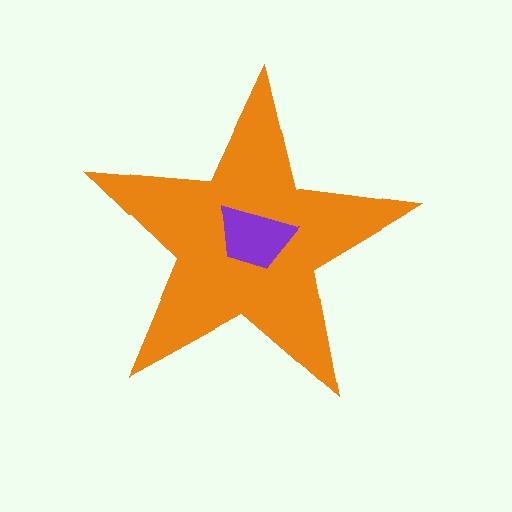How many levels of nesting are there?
2.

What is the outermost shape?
The orange star.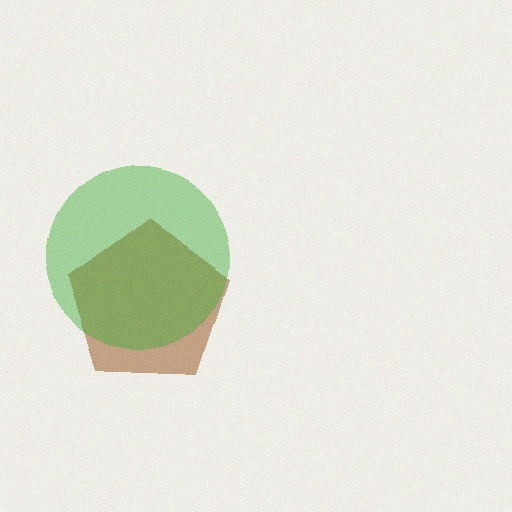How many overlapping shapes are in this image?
There are 2 overlapping shapes in the image.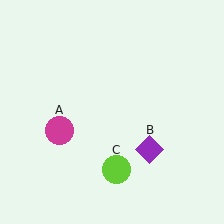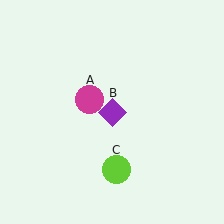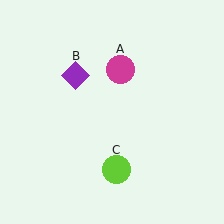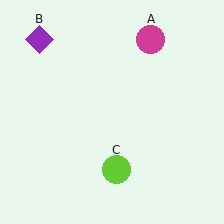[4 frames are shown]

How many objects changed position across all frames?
2 objects changed position: magenta circle (object A), purple diamond (object B).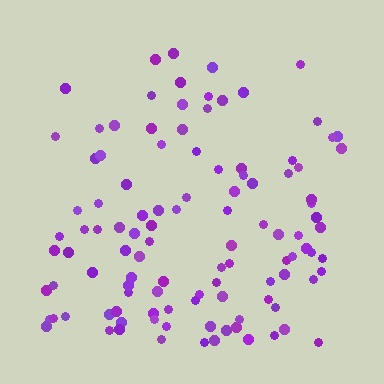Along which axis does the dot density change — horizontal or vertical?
Vertical.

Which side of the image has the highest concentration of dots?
The bottom.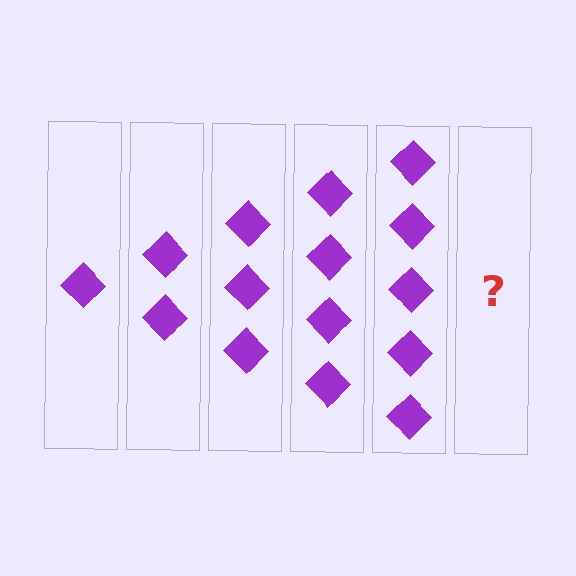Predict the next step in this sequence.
The next step is 6 diamonds.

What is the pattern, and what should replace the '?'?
The pattern is that each step adds one more diamond. The '?' should be 6 diamonds.